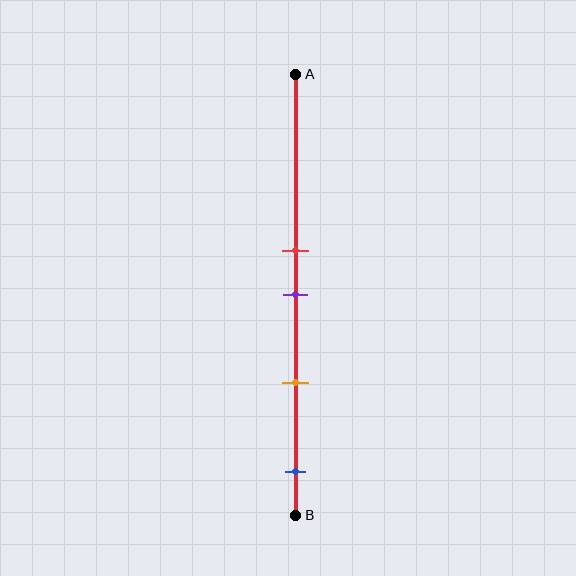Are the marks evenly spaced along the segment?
No, the marks are not evenly spaced.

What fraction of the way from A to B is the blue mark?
The blue mark is approximately 90% (0.9) of the way from A to B.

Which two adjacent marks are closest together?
The red and purple marks are the closest adjacent pair.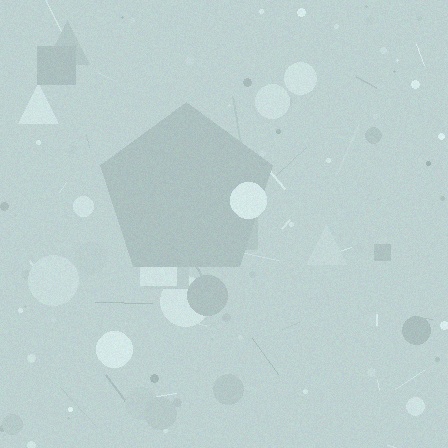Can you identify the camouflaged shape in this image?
The camouflaged shape is a pentagon.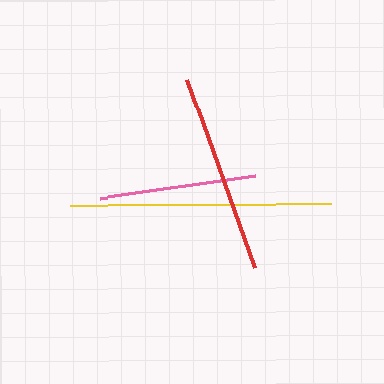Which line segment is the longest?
The yellow line is the longest at approximately 261 pixels.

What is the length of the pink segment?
The pink segment is approximately 156 pixels long.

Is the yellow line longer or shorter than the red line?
The yellow line is longer than the red line.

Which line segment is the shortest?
The pink line is the shortest at approximately 156 pixels.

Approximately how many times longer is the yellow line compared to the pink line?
The yellow line is approximately 1.7 times the length of the pink line.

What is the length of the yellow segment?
The yellow segment is approximately 261 pixels long.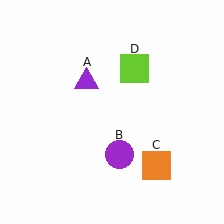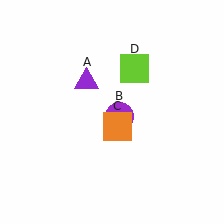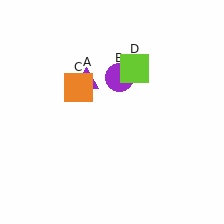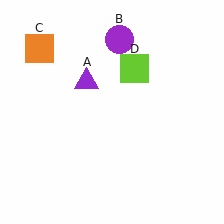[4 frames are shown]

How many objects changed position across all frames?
2 objects changed position: purple circle (object B), orange square (object C).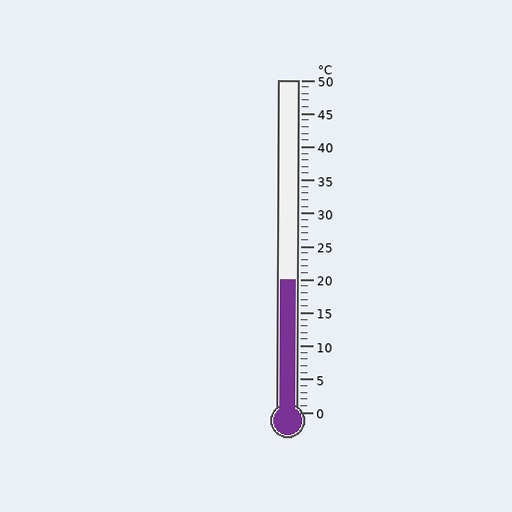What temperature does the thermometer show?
The thermometer shows approximately 20°C.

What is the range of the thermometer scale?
The thermometer scale ranges from 0°C to 50°C.